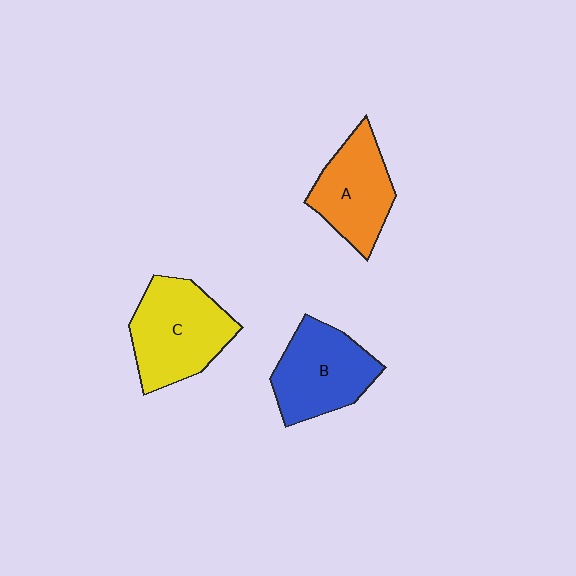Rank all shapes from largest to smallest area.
From largest to smallest: C (yellow), B (blue), A (orange).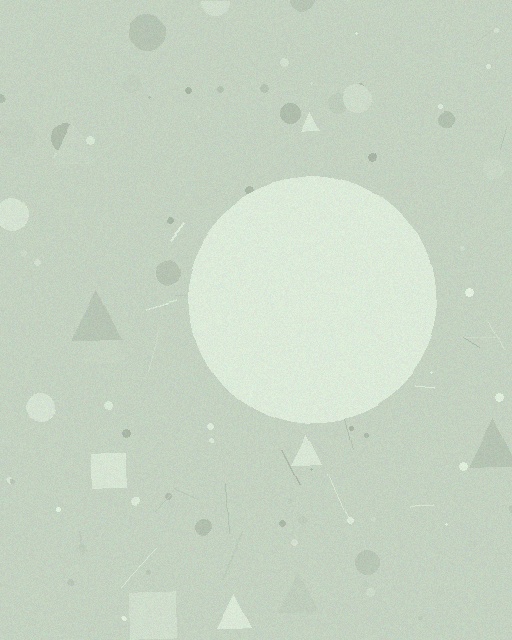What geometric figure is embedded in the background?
A circle is embedded in the background.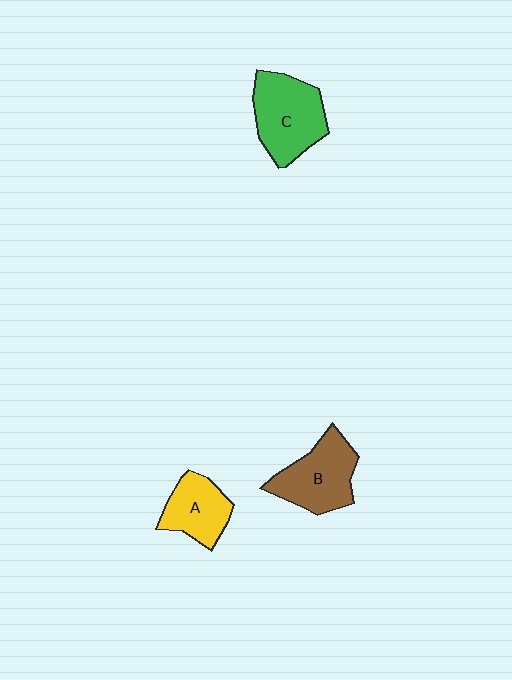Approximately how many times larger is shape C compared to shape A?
Approximately 1.4 times.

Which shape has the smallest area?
Shape A (yellow).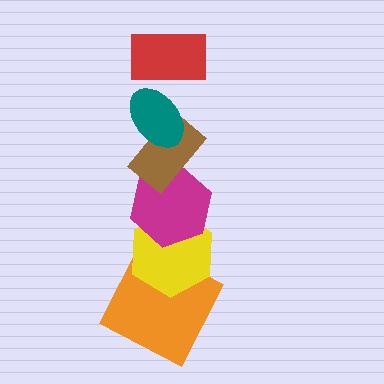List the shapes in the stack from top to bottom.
From top to bottom: the red rectangle, the teal ellipse, the brown rectangle, the magenta hexagon, the yellow hexagon, the orange square.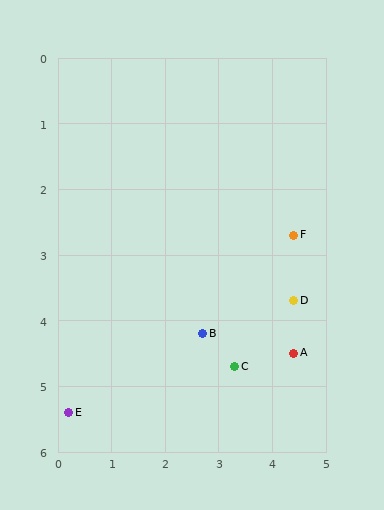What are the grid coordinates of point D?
Point D is at approximately (4.4, 3.7).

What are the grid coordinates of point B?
Point B is at approximately (2.7, 4.2).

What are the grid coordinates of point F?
Point F is at approximately (4.4, 2.7).